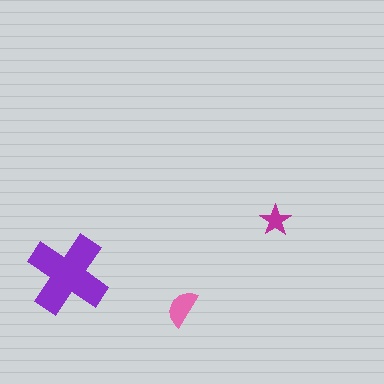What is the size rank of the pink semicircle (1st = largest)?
2nd.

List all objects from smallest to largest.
The magenta star, the pink semicircle, the purple cross.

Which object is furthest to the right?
The magenta star is rightmost.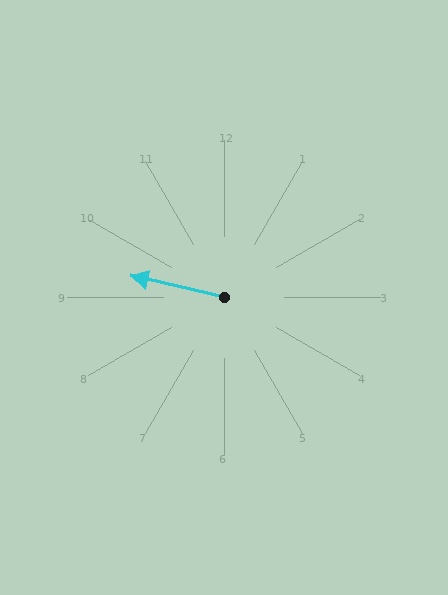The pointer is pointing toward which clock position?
Roughly 9 o'clock.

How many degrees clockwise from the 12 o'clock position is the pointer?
Approximately 283 degrees.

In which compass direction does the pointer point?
West.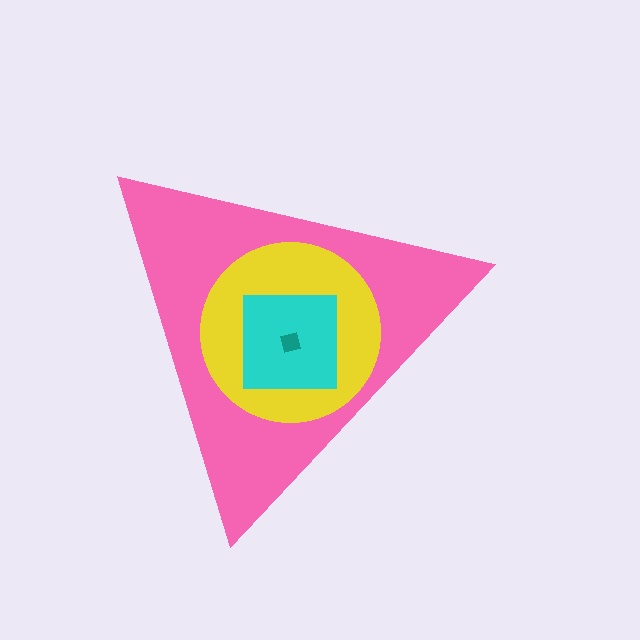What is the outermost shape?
The pink triangle.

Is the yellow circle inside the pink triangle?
Yes.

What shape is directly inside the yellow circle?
The cyan square.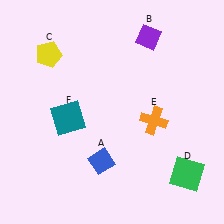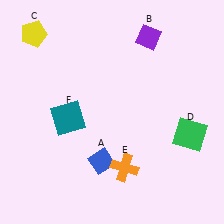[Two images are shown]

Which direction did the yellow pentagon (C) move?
The yellow pentagon (C) moved up.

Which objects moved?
The objects that moved are: the yellow pentagon (C), the green square (D), the orange cross (E).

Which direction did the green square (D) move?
The green square (D) moved up.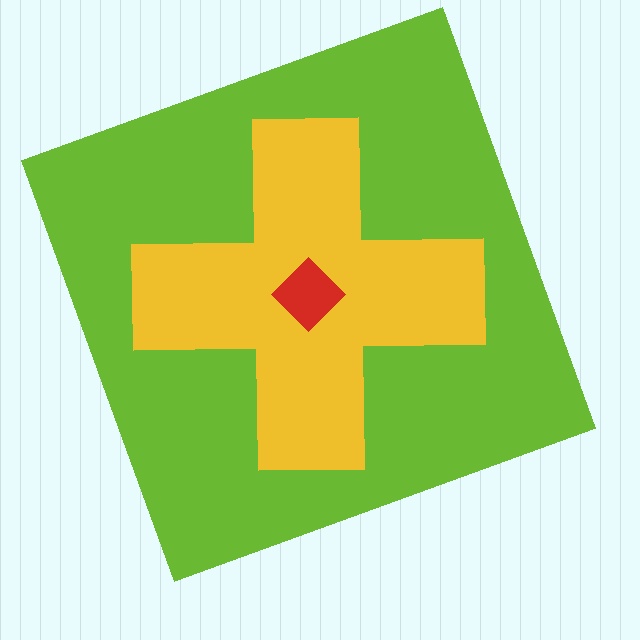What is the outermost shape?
The lime square.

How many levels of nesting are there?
3.